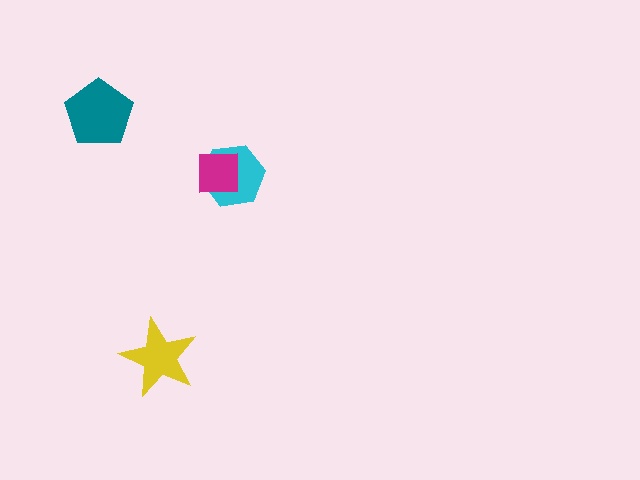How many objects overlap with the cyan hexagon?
1 object overlaps with the cyan hexagon.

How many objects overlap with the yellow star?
0 objects overlap with the yellow star.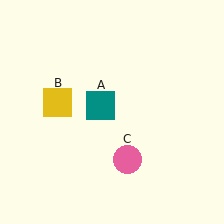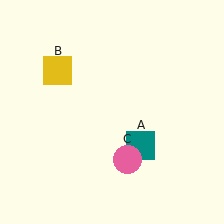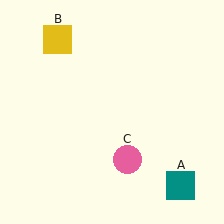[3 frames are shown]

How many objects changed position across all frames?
2 objects changed position: teal square (object A), yellow square (object B).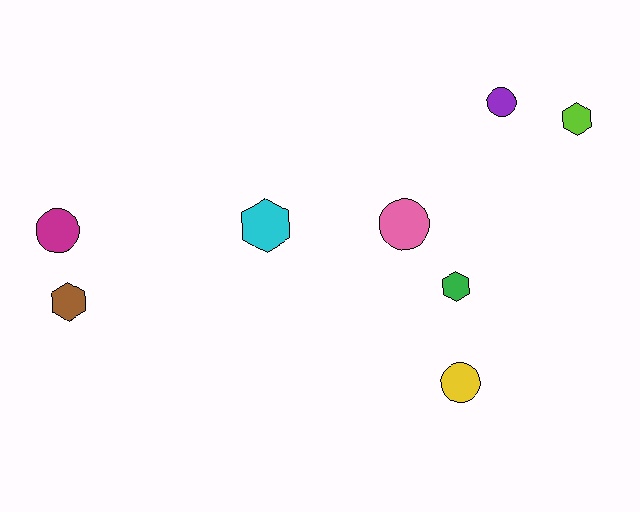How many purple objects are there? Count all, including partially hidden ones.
There is 1 purple object.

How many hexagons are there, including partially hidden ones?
There are 4 hexagons.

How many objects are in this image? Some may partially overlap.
There are 8 objects.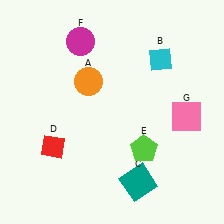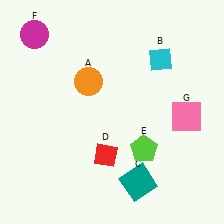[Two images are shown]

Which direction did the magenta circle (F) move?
The magenta circle (F) moved left.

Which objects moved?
The objects that moved are: the red diamond (D), the magenta circle (F).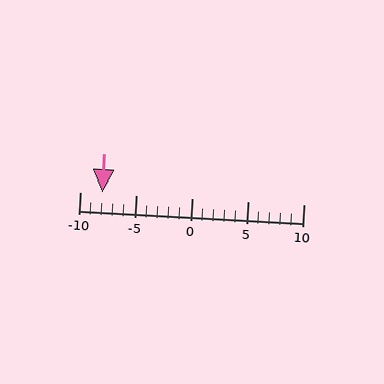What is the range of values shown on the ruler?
The ruler shows values from -10 to 10.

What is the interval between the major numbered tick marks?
The major tick marks are spaced 5 units apart.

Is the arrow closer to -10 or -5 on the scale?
The arrow is closer to -10.